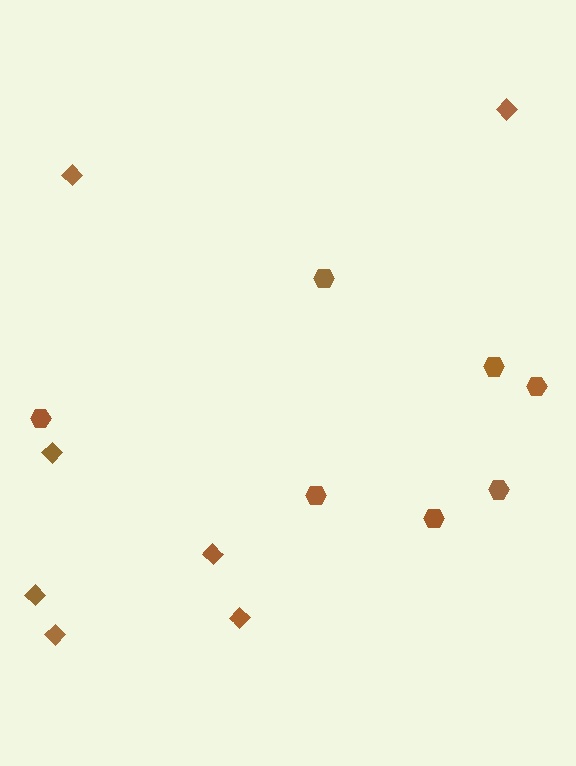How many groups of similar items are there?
There are 2 groups: one group of hexagons (7) and one group of diamonds (7).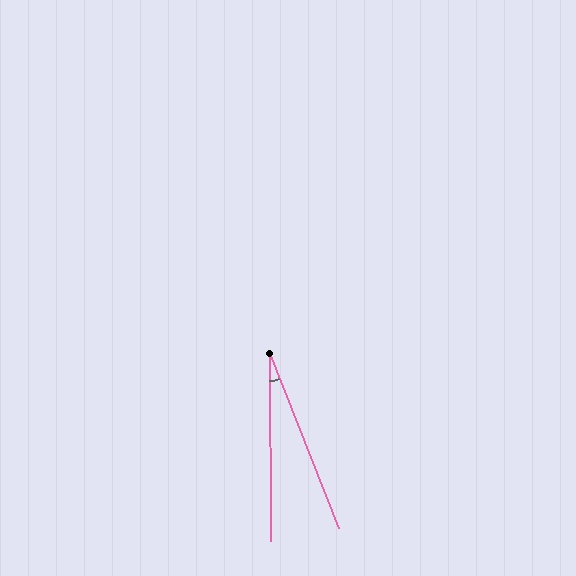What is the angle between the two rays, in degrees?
Approximately 21 degrees.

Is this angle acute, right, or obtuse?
It is acute.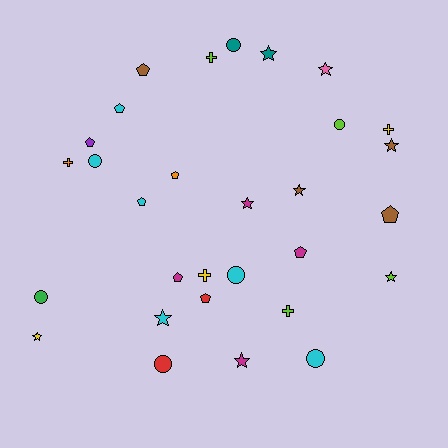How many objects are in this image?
There are 30 objects.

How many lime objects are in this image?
There are 4 lime objects.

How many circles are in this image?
There are 7 circles.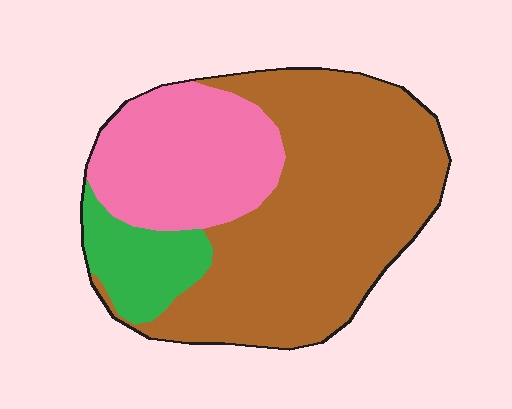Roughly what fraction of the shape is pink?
Pink takes up about one quarter (1/4) of the shape.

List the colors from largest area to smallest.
From largest to smallest: brown, pink, green.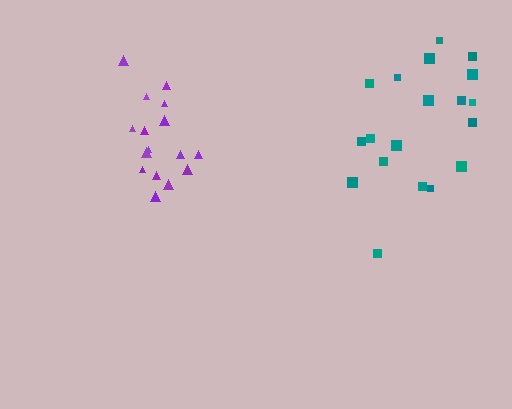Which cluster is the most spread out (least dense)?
Teal.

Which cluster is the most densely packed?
Purple.